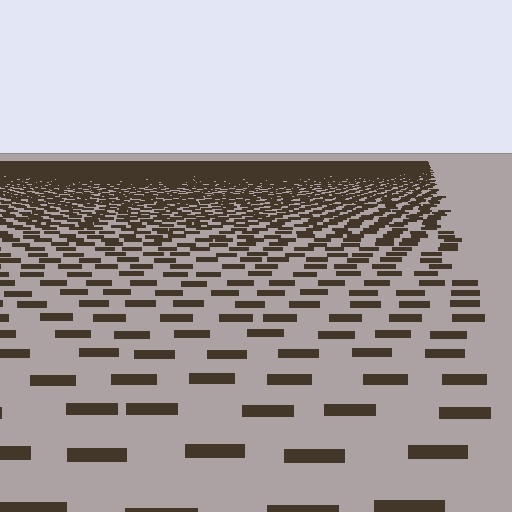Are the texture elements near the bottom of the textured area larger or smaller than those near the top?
Larger. Near the bottom, elements are closer to the viewer and appear at a bigger on-screen size.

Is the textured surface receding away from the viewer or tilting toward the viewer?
The surface is receding away from the viewer. Texture elements get smaller and denser toward the top.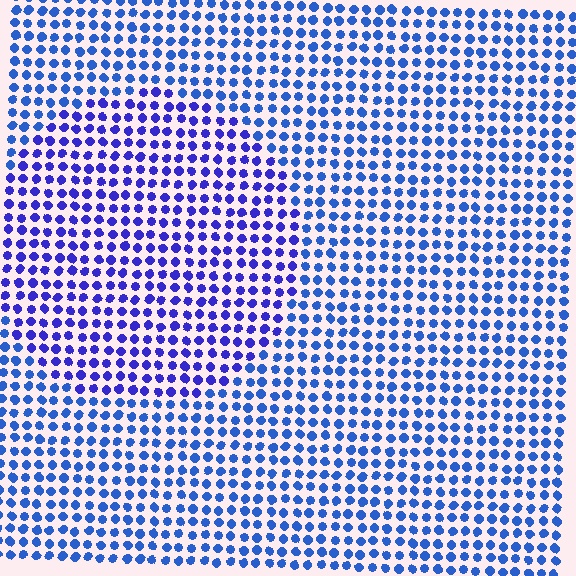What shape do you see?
I see a circle.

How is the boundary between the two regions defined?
The boundary is defined purely by a slight shift in hue (about 24 degrees). Spacing, size, and orientation are identical on both sides.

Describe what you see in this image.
The image is filled with small blue elements in a uniform arrangement. A circle-shaped region is visible where the elements are tinted to a slightly different hue, forming a subtle color boundary.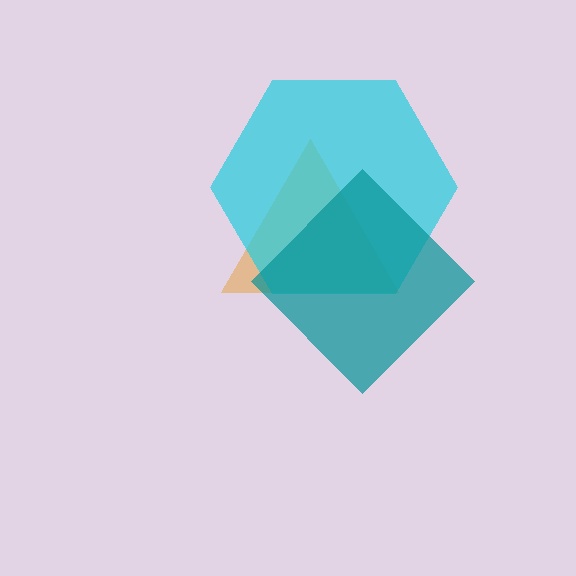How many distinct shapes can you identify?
There are 3 distinct shapes: an orange triangle, a cyan hexagon, a teal diamond.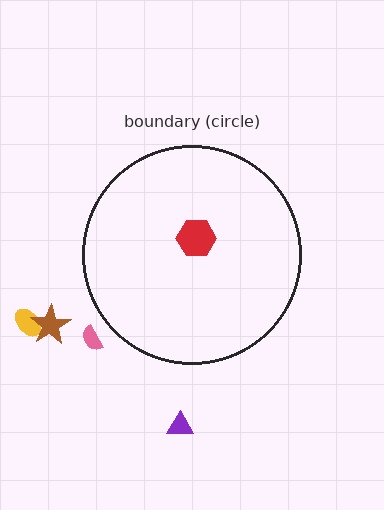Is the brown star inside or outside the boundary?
Outside.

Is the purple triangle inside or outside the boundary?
Outside.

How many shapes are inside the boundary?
1 inside, 4 outside.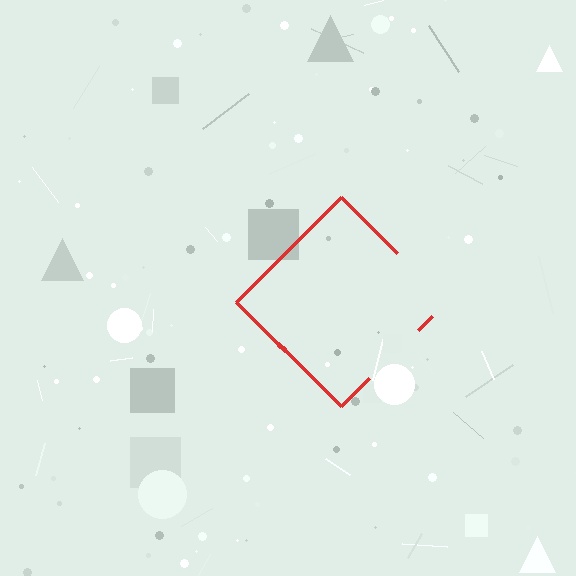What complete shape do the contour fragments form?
The contour fragments form a diamond.